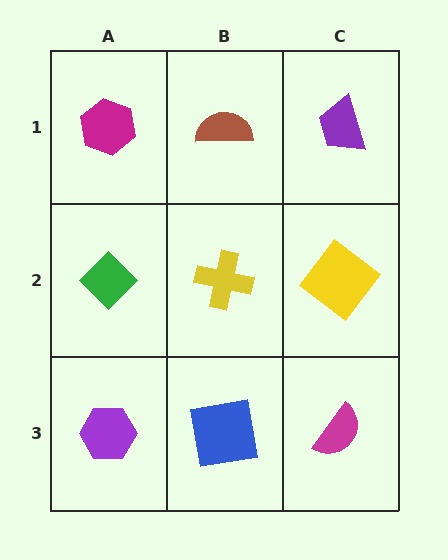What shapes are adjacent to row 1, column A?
A green diamond (row 2, column A), a brown semicircle (row 1, column B).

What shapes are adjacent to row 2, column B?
A brown semicircle (row 1, column B), a blue square (row 3, column B), a green diamond (row 2, column A), a yellow diamond (row 2, column C).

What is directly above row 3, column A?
A green diamond.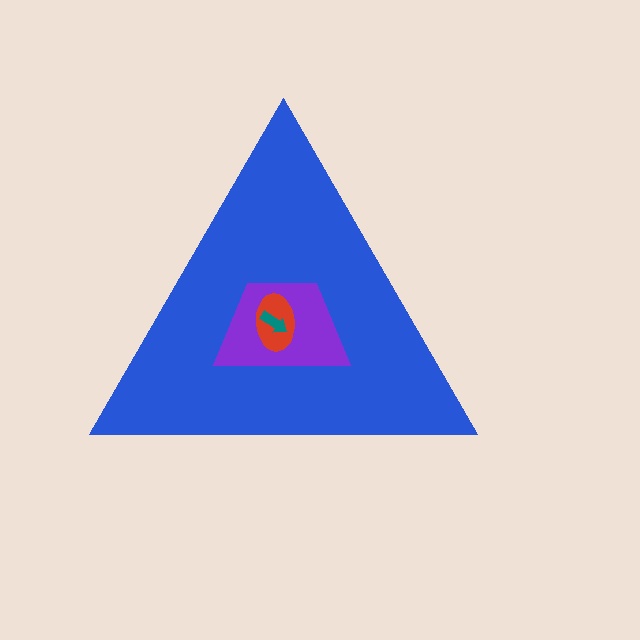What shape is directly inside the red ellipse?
The teal arrow.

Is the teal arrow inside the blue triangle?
Yes.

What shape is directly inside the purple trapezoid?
The red ellipse.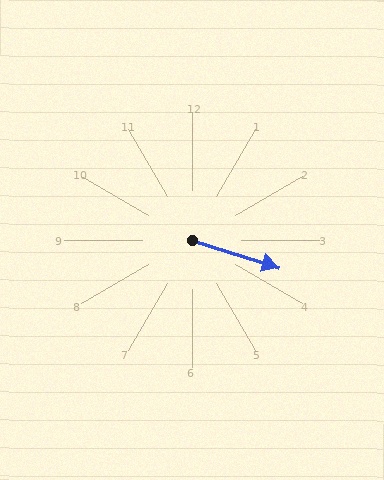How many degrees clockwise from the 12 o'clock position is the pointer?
Approximately 108 degrees.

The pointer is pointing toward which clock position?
Roughly 4 o'clock.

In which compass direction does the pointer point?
East.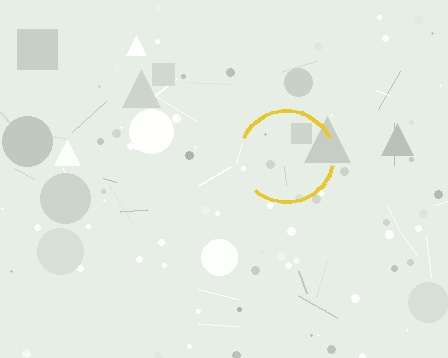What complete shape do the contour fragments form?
The contour fragments form a circle.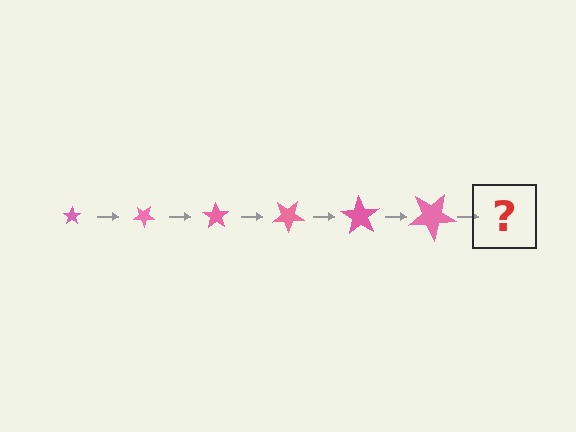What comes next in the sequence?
The next element should be a star, larger than the previous one and rotated 210 degrees from the start.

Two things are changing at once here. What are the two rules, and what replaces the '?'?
The two rules are that the star grows larger each step and it rotates 35 degrees each step. The '?' should be a star, larger than the previous one and rotated 210 degrees from the start.